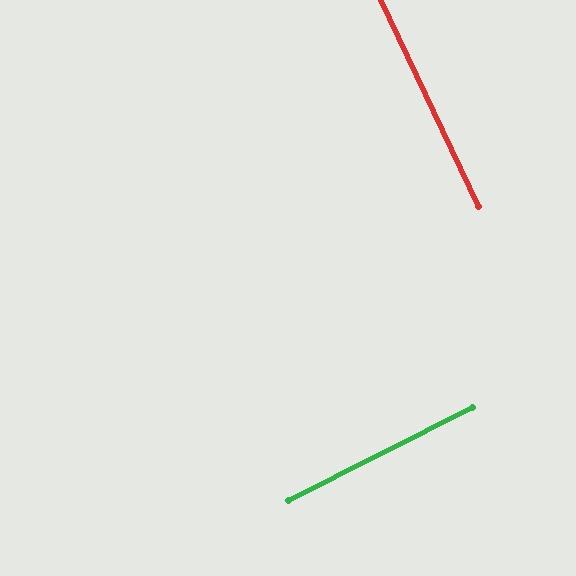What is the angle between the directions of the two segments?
Approximately 88 degrees.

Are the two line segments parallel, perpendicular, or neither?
Perpendicular — they meet at approximately 88°.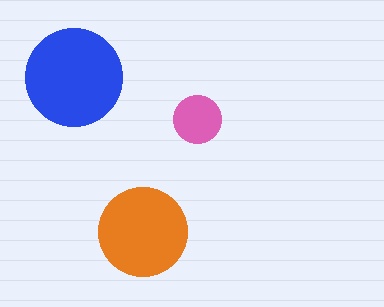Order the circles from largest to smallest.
the blue one, the orange one, the pink one.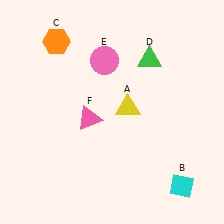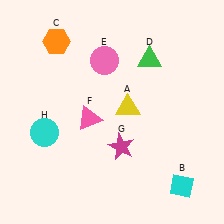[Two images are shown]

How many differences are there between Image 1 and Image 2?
There are 2 differences between the two images.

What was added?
A magenta star (G), a cyan circle (H) were added in Image 2.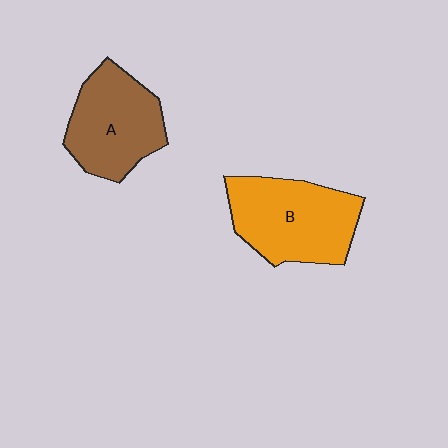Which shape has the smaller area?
Shape A (brown).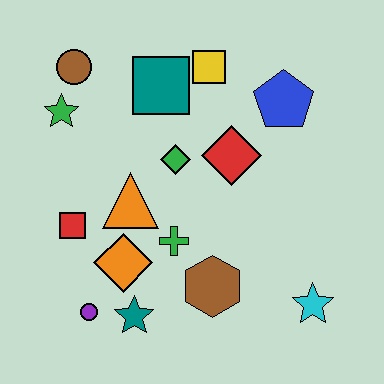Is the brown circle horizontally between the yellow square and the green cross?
No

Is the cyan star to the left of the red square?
No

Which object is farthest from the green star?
The cyan star is farthest from the green star.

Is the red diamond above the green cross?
Yes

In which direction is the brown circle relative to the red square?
The brown circle is above the red square.